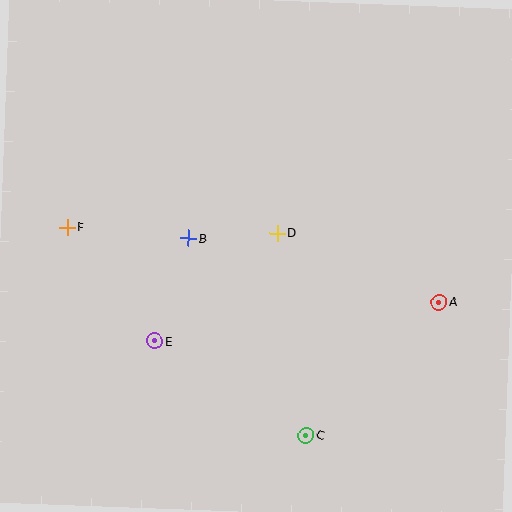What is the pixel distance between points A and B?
The distance between A and B is 259 pixels.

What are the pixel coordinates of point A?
Point A is at (439, 302).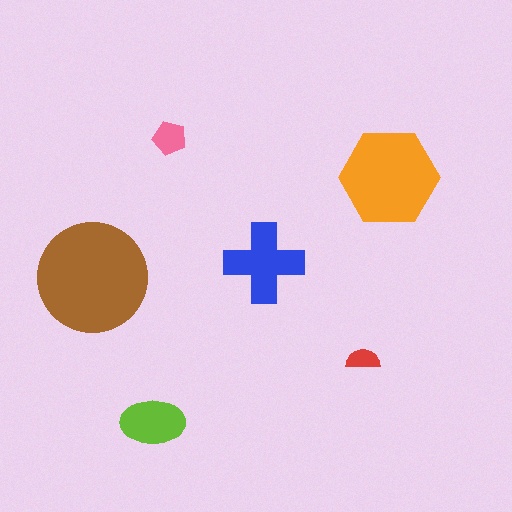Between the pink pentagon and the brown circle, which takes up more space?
The brown circle.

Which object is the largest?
The brown circle.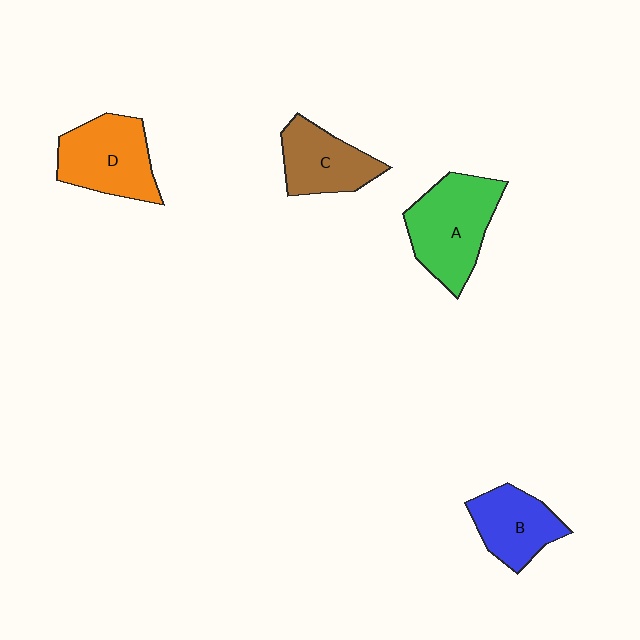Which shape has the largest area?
Shape A (green).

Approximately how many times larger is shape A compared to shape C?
Approximately 1.4 times.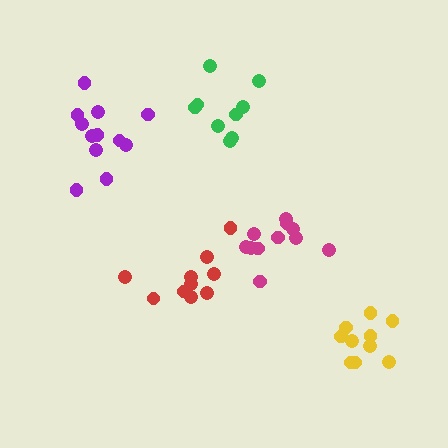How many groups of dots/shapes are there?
There are 5 groups.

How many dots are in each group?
Group 1: 11 dots, Group 2: 10 dots, Group 3: 12 dots, Group 4: 10 dots, Group 5: 9 dots (52 total).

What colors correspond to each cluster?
The clusters are colored: magenta, red, purple, yellow, green.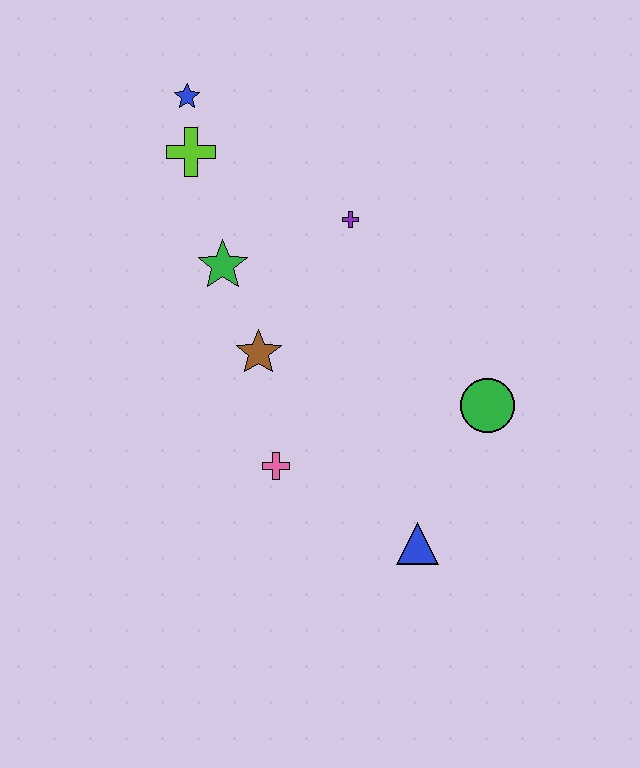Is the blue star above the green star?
Yes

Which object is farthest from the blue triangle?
The blue star is farthest from the blue triangle.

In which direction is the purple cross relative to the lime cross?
The purple cross is to the right of the lime cross.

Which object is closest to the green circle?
The blue triangle is closest to the green circle.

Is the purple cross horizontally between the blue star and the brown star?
No